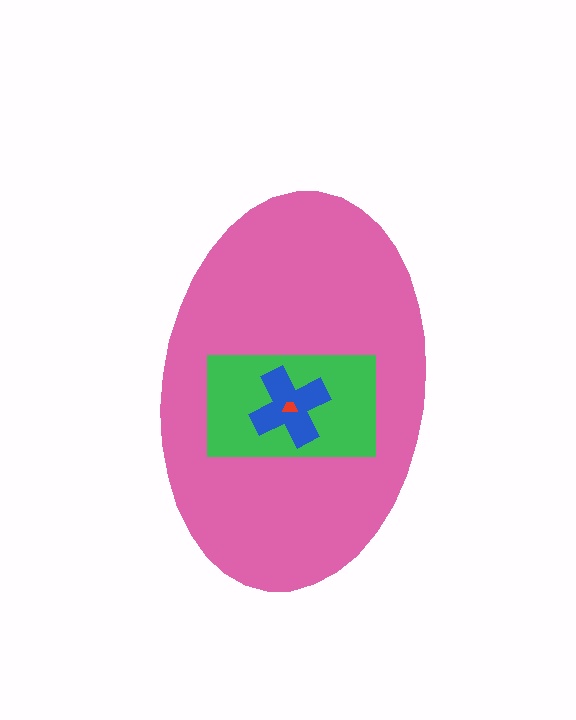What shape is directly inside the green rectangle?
The blue cross.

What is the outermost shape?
The pink ellipse.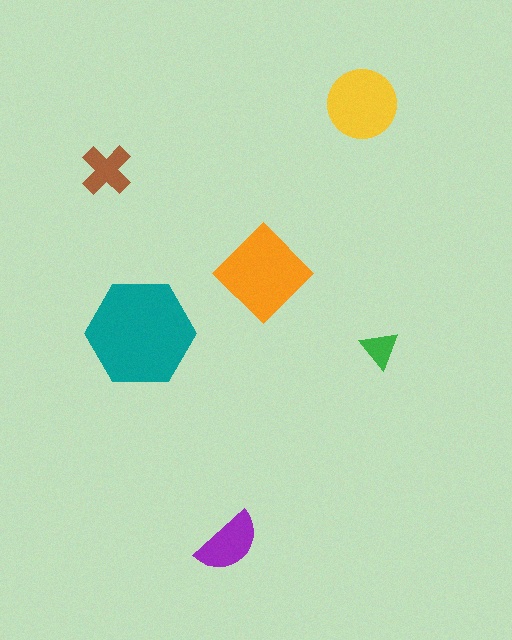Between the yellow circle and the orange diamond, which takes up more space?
The orange diamond.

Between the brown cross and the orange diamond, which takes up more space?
The orange diamond.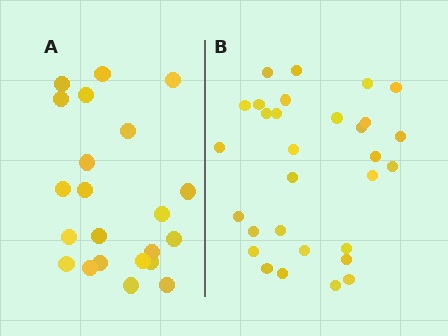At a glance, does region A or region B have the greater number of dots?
Region B (the right region) has more dots.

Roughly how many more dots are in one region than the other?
Region B has roughly 8 or so more dots than region A.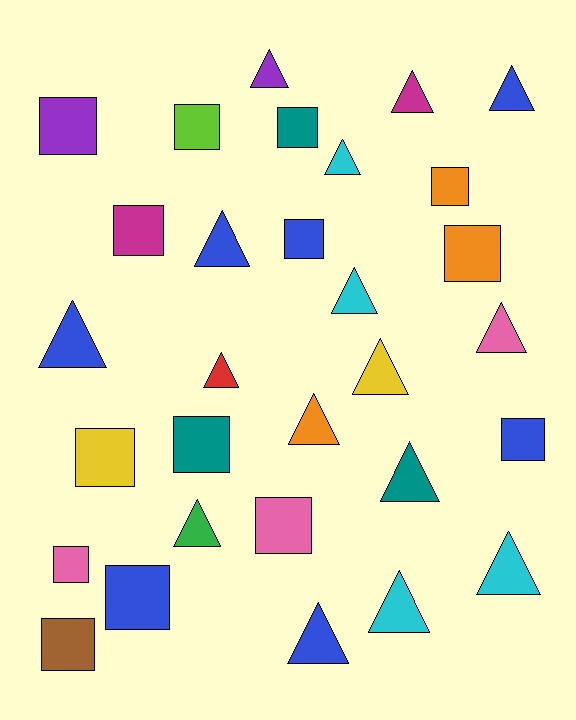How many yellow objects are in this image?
There are 2 yellow objects.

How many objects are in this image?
There are 30 objects.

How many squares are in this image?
There are 14 squares.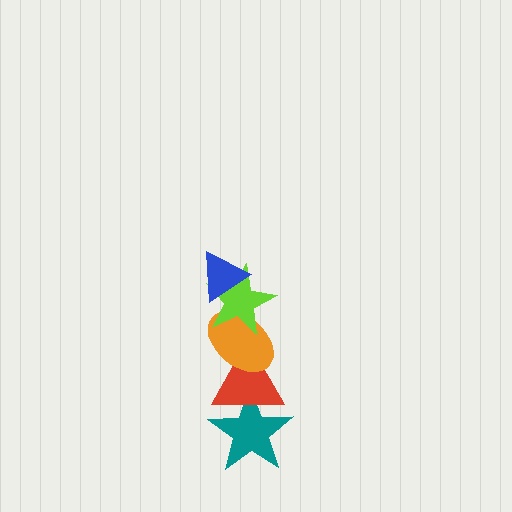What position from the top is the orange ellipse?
The orange ellipse is 3rd from the top.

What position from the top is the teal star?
The teal star is 5th from the top.